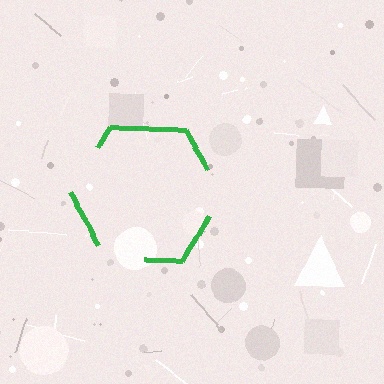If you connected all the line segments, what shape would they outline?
They would outline a hexagon.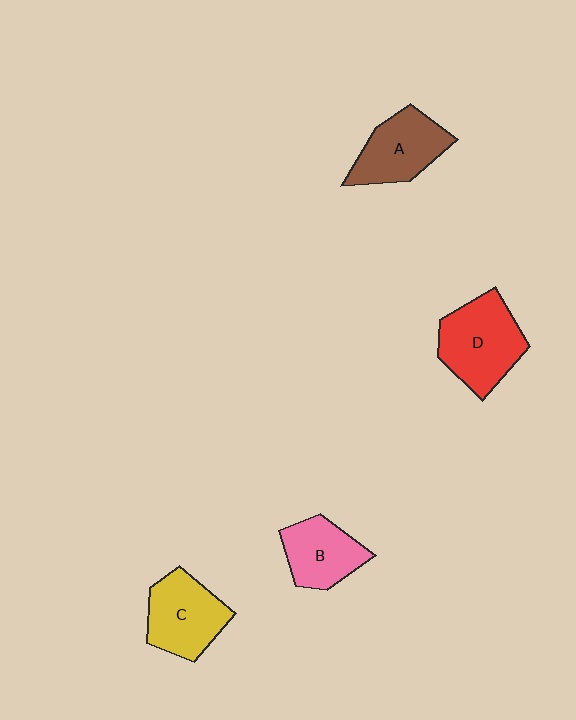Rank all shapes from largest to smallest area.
From largest to smallest: D (red), C (yellow), A (brown), B (pink).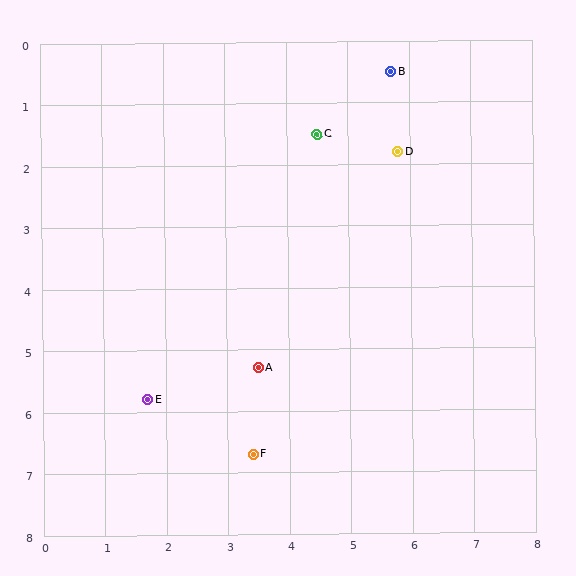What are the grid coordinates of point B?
Point B is at approximately (5.7, 0.5).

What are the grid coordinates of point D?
Point D is at approximately (5.8, 1.8).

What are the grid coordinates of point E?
Point E is at approximately (1.7, 5.8).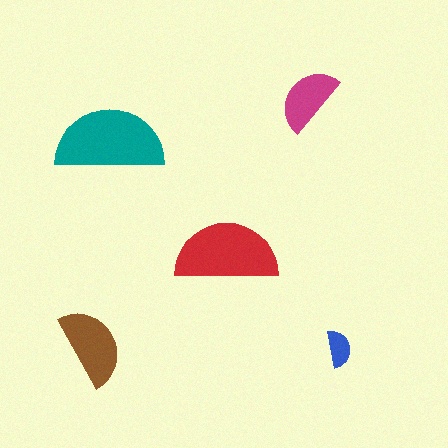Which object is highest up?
The magenta semicircle is topmost.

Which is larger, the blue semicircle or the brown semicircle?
The brown one.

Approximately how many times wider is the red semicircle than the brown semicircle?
About 1.5 times wider.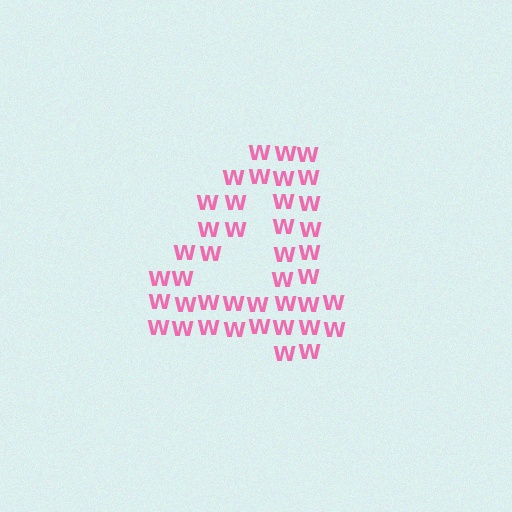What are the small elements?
The small elements are letter W's.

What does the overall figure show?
The overall figure shows the digit 4.